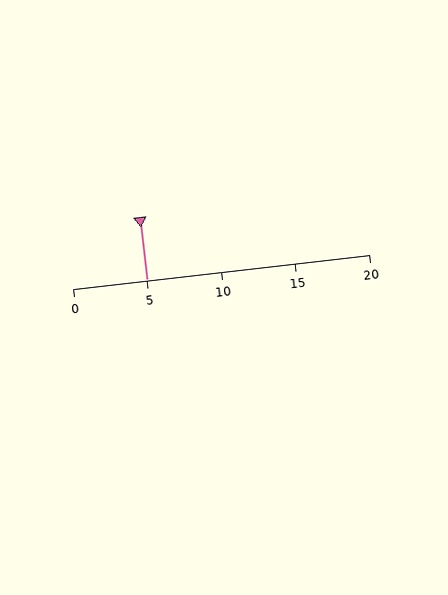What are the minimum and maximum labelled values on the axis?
The axis runs from 0 to 20.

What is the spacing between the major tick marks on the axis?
The major ticks are spaced 5 apart.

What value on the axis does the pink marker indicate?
The marker indicates approximately 5.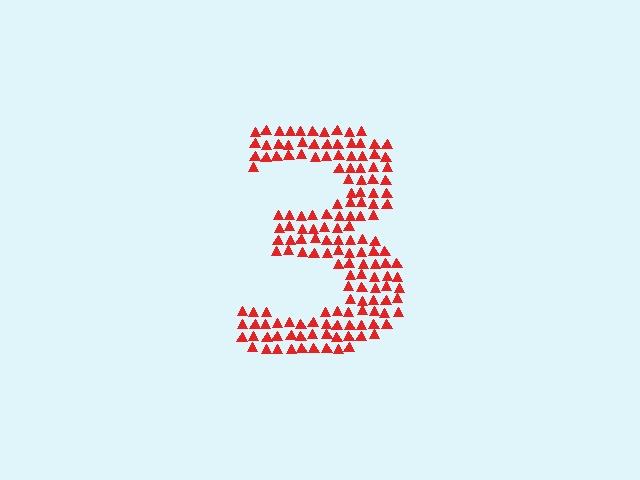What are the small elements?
The small elements are triangles.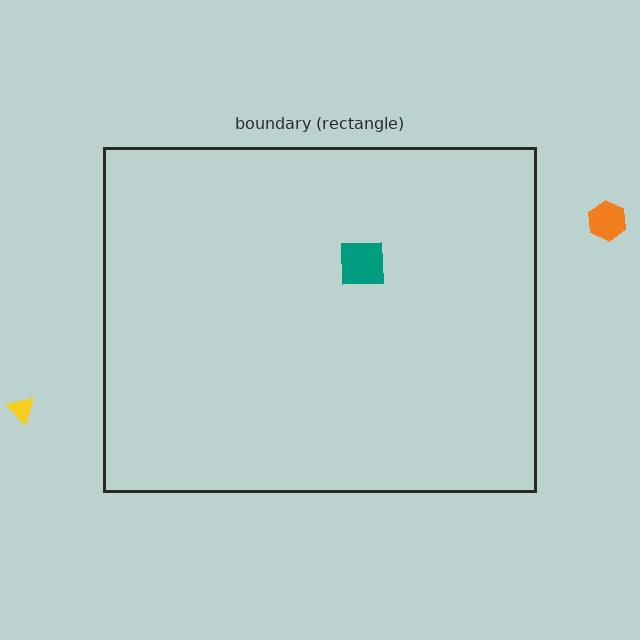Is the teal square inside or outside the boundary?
Inside.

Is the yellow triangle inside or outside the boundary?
Outside.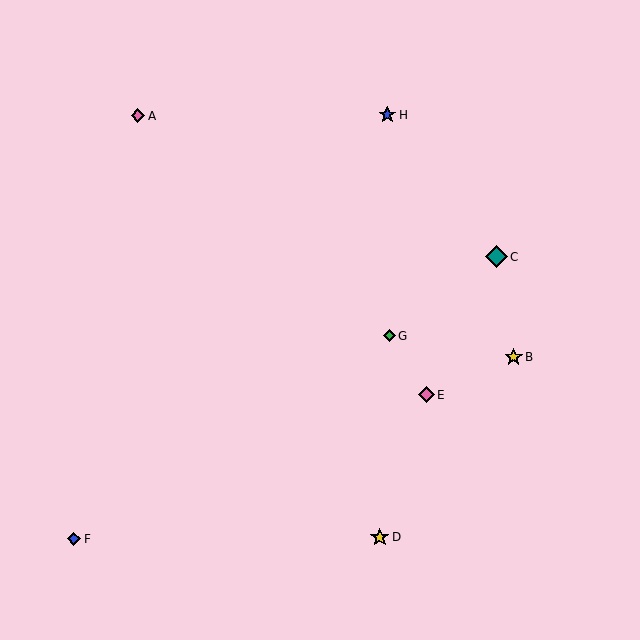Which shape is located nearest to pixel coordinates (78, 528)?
The blue diamond (labeled F) at (74, 539) is nearest to that location.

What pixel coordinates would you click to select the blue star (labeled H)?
Click at (387, 115) to select the blue star H.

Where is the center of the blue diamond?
The center of the blue diamond is at (74, 539).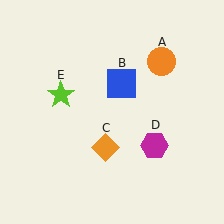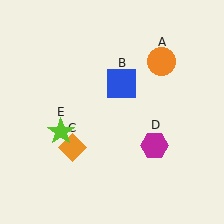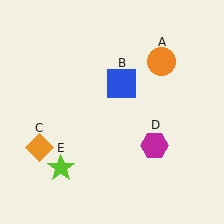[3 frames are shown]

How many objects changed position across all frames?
2 objects changed position: orange diamond (object C), lime star (object E).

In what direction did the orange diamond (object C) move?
The orange diamond (object C) moved left.